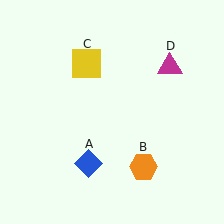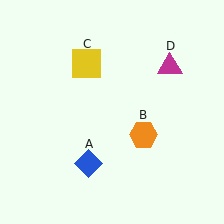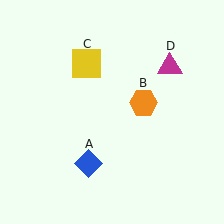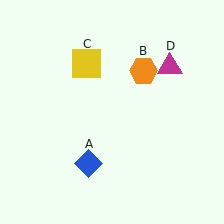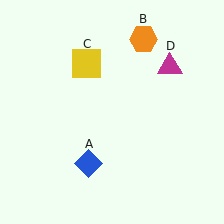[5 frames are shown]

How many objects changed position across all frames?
1 object changed position: orange hexagon (object B).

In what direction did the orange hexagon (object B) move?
The orange hexagon (object B) moved up.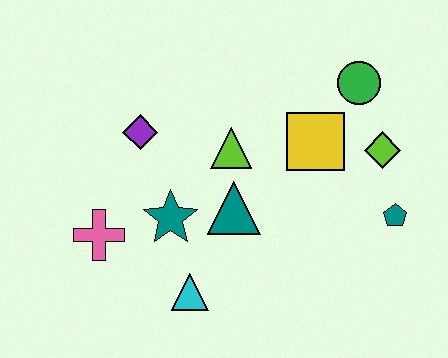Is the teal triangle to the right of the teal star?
Yes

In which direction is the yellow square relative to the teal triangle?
The yellow square is to the right of the teal triangle.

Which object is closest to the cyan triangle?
The teal star is closest to the cyan triangle.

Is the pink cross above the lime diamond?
No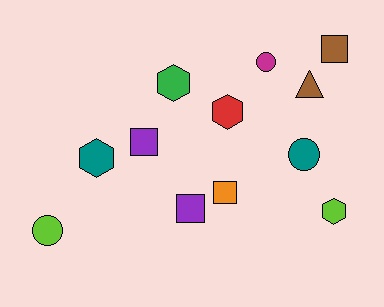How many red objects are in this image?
There is 1 red object.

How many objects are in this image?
There are 12 objects.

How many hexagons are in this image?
There are 4 hexagons.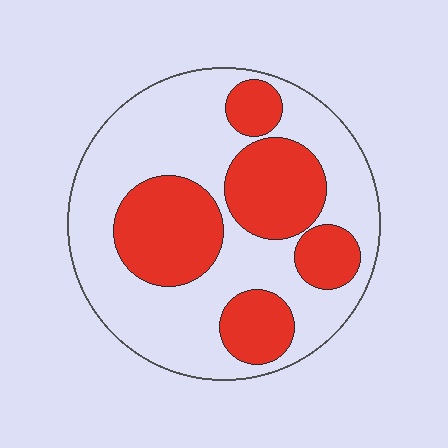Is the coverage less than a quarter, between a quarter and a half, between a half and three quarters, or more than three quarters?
Between a quarter and a half.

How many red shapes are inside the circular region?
5.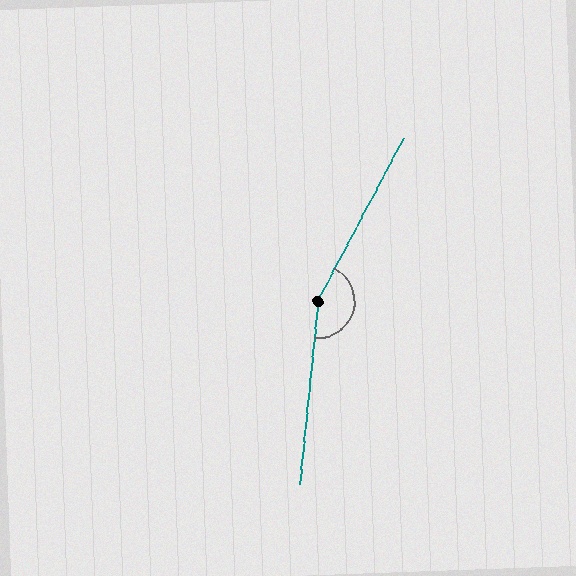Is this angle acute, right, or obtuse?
It is obtuse.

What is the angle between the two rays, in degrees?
Approximately 158 degrees.